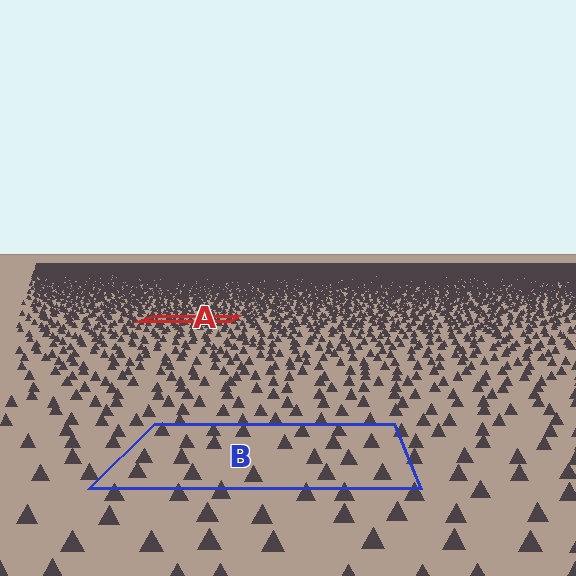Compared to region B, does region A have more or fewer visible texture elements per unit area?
Region A has more texture elements per unit area — they are packed more densely because it is farther away.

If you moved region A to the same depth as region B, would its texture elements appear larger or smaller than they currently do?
They would appear larger. At a closer depth, the same texture elements are projected at a bigger on-screen size.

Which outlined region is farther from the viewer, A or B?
Region A is farther from the viewer — the texture elements inside it appear smaller and more densely packed.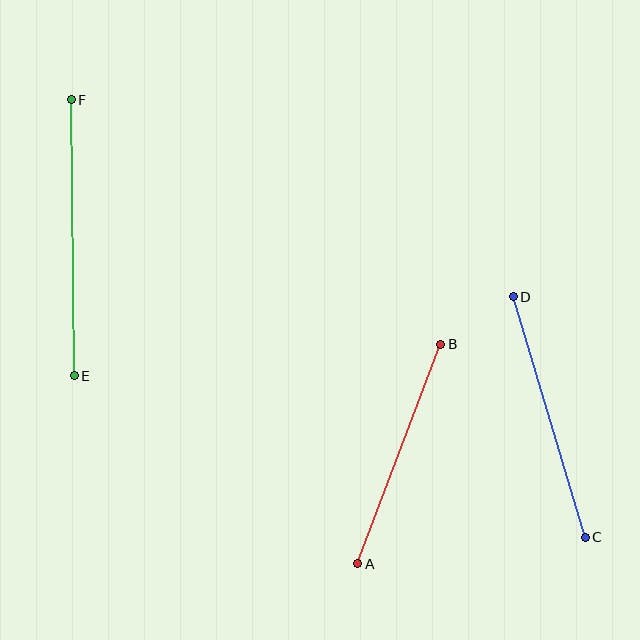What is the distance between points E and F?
The distance is approximately 276 pixels.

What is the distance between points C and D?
The distance is approximately 251 pixels.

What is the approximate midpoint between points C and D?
The midpoint is at approximately (549, 417) pixels.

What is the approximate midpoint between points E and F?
The midpoint is at approximately (73, 238) pixels.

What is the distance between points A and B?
The distance is approximately 235 pixels.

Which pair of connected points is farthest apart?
Points E and F are farthest apart.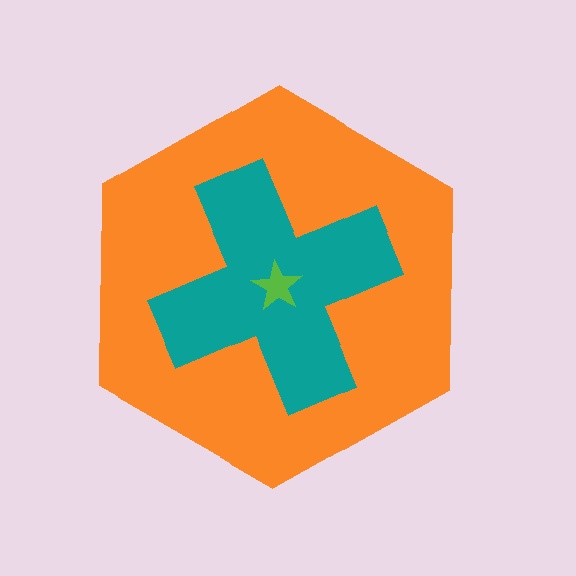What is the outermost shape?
The orange hexagon.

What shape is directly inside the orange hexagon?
The teal cross.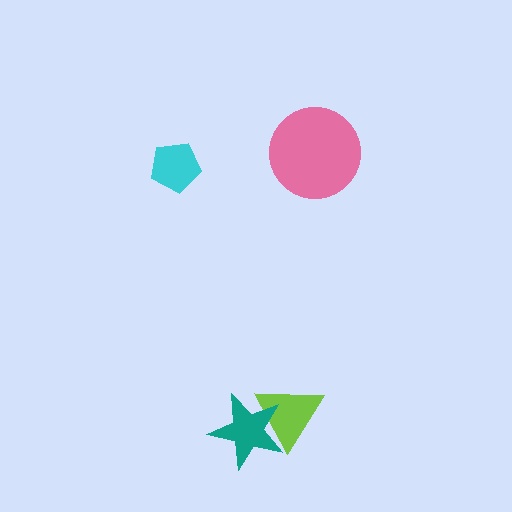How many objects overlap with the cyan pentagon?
0 objects overlap with the cyan pentagon.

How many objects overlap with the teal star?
1 object overlaps with the teal star.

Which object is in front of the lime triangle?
The teal star is in front of the lime triangle.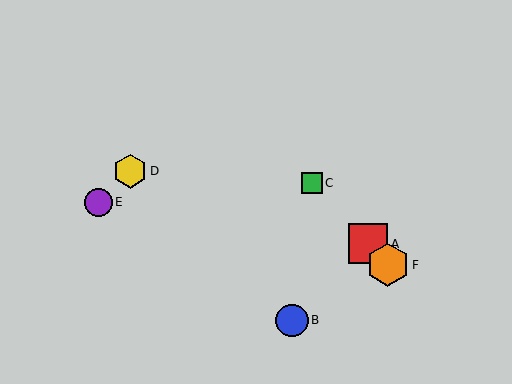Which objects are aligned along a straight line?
Objects A, C, F are aligned along a straight line.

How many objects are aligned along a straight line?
3 objects (A, C, F) are aligned along a straight line.